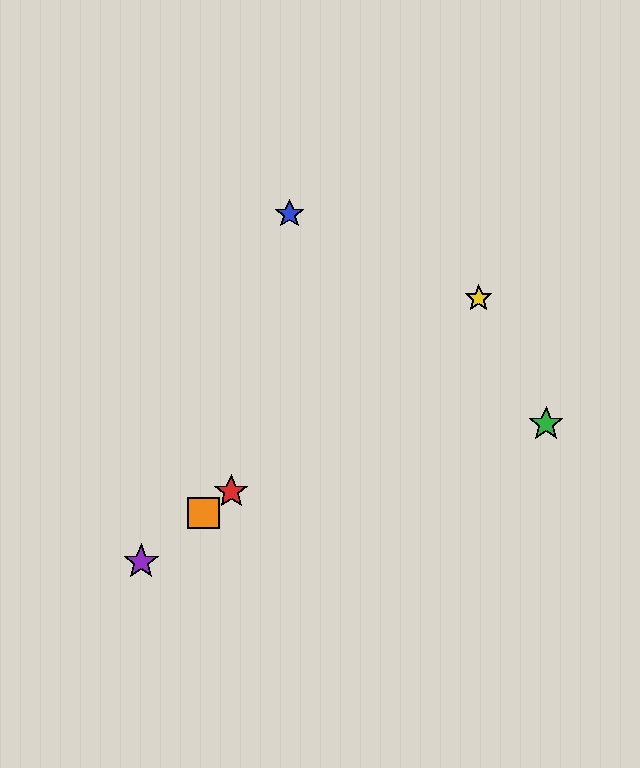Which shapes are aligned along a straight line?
The red star, the yellow star, the purple star, the orange square are aligned along a straight line.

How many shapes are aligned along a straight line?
4 shapes (the red star, the yellow star, the purple star, the orange square) are aligned along a straight line.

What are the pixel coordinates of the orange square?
The orange square is at (204, 513).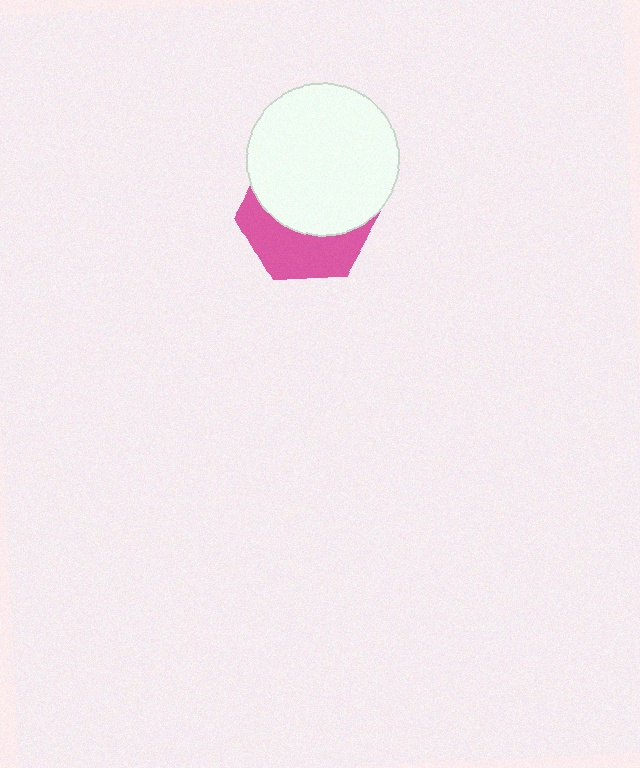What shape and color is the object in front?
The object in front is a white circle.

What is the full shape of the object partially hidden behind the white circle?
The partially hidden object is a pink hexagon.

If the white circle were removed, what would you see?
You would see the complete pink hexagon.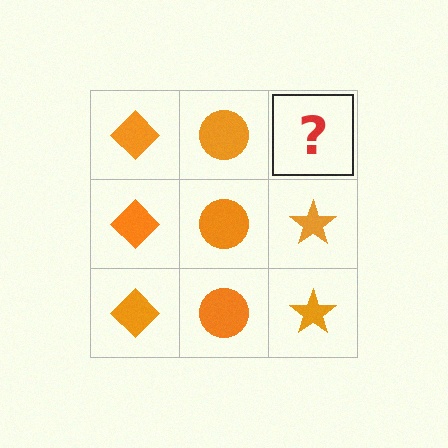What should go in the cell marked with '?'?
The missing cell should contain an orange star.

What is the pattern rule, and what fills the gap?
The rule is that each column has a consistent shape. The gap should be filled with an orange star.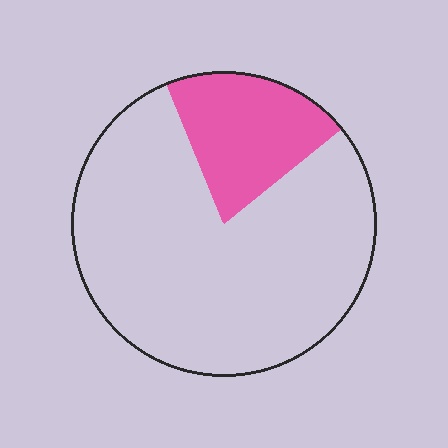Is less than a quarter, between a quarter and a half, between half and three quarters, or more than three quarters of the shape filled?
Less than a quarter.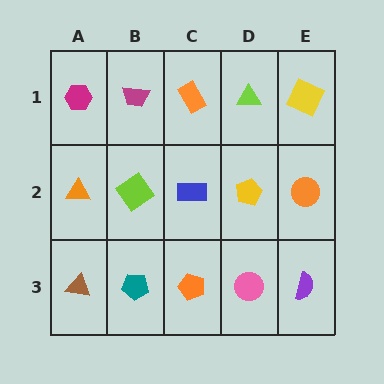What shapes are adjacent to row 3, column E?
An orange circle (row 2, column E), a pink circle (row 3, column D).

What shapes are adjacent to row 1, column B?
A lime diamond (row 2, column B), a magenta hexagon (row 1, column A), an orange rectangle (row 1, column C).